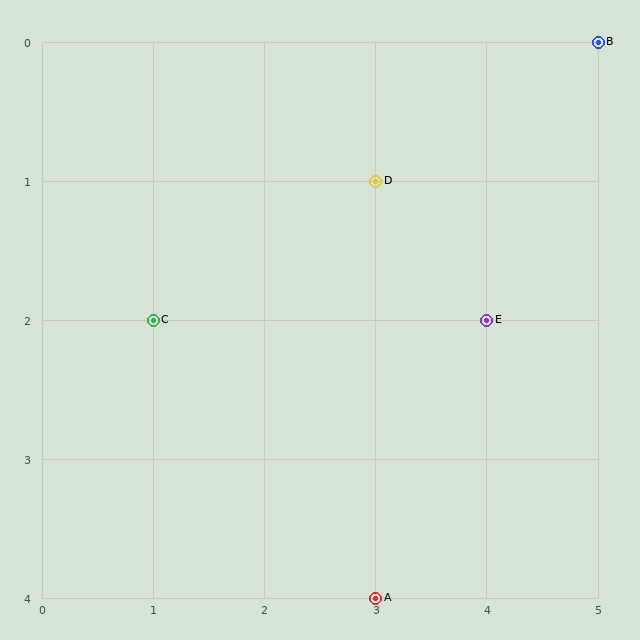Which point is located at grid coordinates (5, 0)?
Point B is at (5, 0).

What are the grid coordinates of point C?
Point C is at grid coordinates (1, 2).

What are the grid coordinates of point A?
Point A is at grid coordinates (3, 4).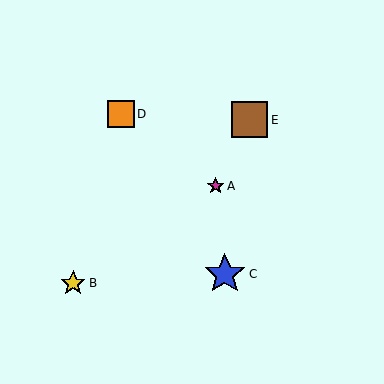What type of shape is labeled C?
Shape C is a blue star.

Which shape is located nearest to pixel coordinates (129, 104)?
The orange square (labeled D) at (121, 114) is nearest to that location.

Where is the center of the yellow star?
The center of the yellow star is at (73, 283).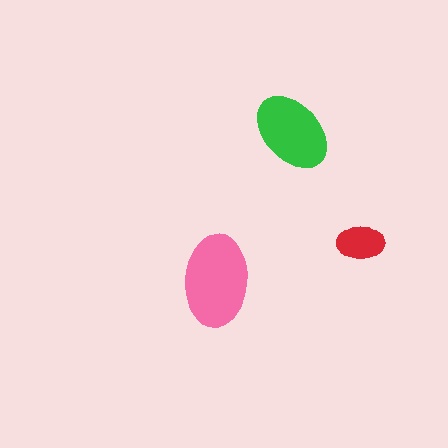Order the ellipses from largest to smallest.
the pink one, the green one, the red one.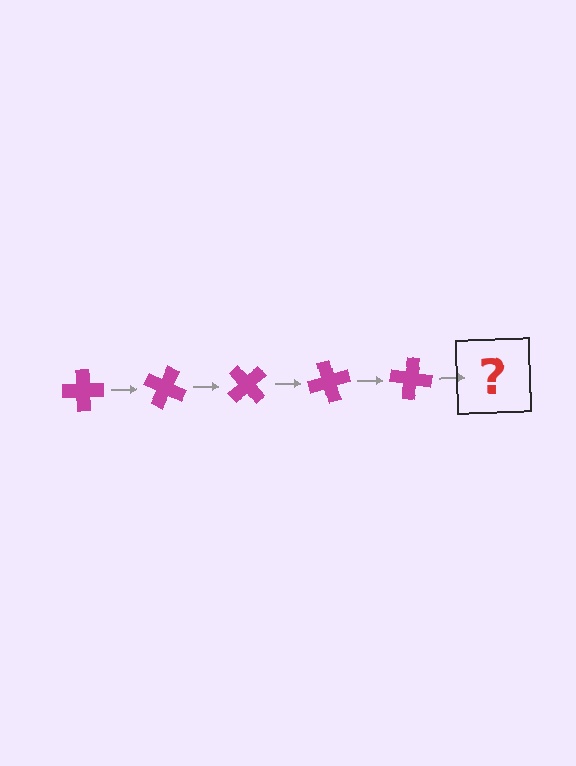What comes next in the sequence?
The next element should be a magenta cross rotated 125 degrees.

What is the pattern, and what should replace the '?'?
The pattern is that the cross rotates 25 degrees each step. The '?' should be a magenta cross rotated 125 degrees.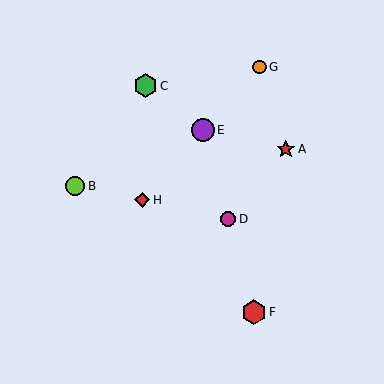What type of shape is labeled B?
Shape B is a lime circle.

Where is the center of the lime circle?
The center of the lime circle is at (75, 186).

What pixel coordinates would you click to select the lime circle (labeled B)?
Click at (75, 186) to select the lime circle B.